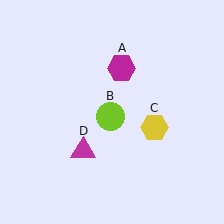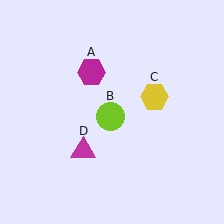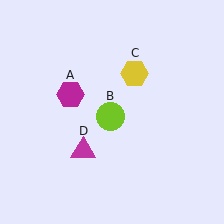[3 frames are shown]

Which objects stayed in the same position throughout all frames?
Lime circle (object B) and magenta triangle (object D) remained stationary.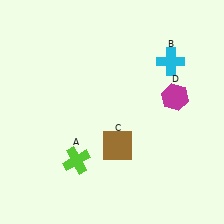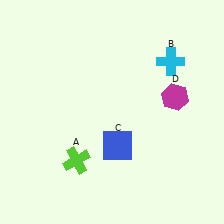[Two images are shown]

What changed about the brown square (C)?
In Image 1, C is brown. In Image 2, it changed to blue.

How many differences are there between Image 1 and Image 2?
There is 1 difference between the two images.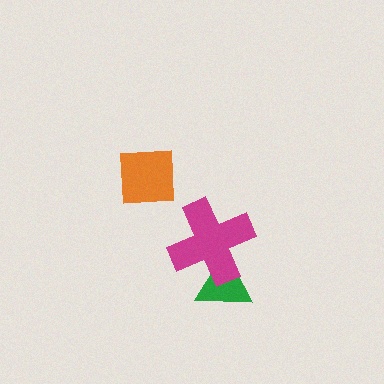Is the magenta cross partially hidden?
No, no other shape covers it.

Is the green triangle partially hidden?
Yes, it is partially covered by another shape.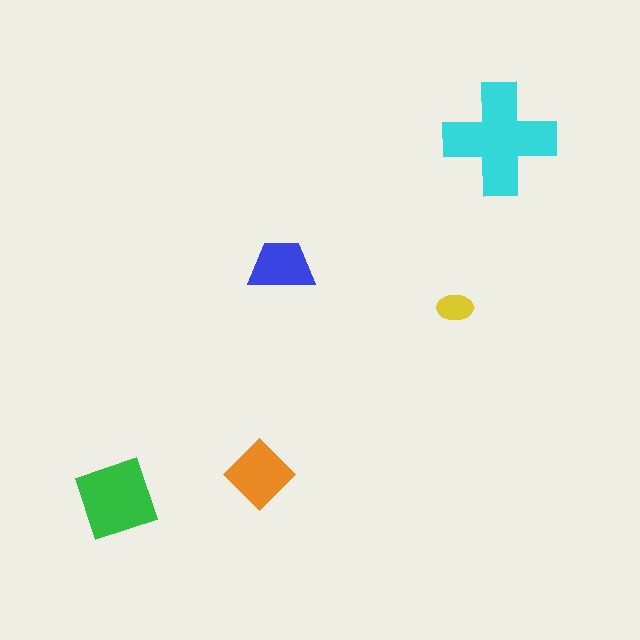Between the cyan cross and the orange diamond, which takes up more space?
The cyan cross.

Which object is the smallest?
The yellow ellipse.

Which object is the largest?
The cyan cross.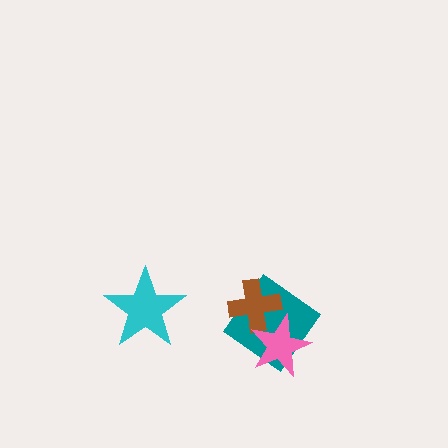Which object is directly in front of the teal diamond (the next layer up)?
The brown cross is directly in front of the teal diamond.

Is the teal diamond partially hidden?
Yes, it is partially covered by another shape.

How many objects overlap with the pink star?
2 objects overlap with the pink star.